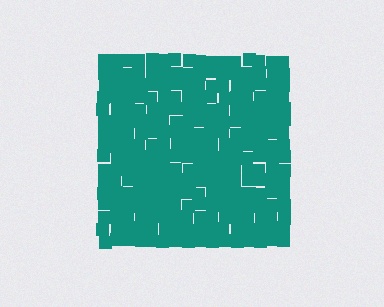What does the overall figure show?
The overall figure shows a square.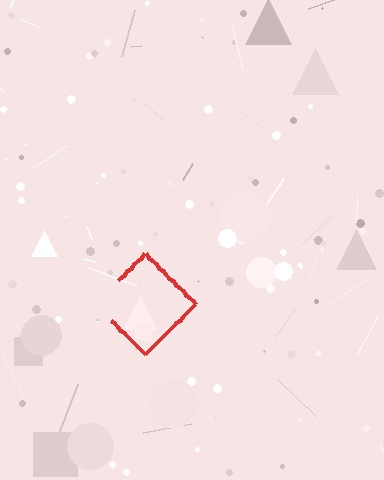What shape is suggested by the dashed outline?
The dashed outline suggests a diamond.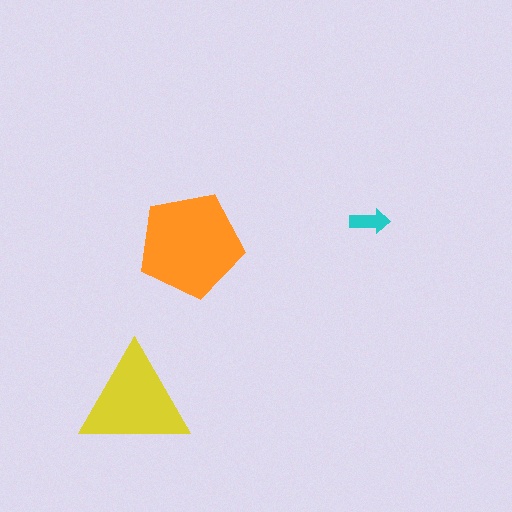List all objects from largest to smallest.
The orange pentagon, the yellow triangle, the cyan arrow.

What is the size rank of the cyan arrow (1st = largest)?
3rd.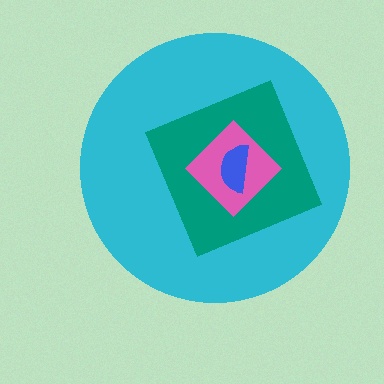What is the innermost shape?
The blue semicircle.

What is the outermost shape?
The cyan circle.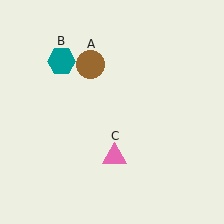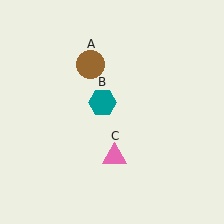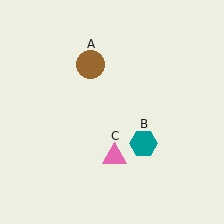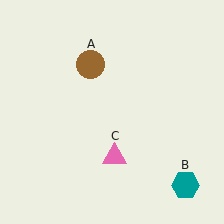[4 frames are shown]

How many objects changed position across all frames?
1 object changed position: teal hexagon (object B).